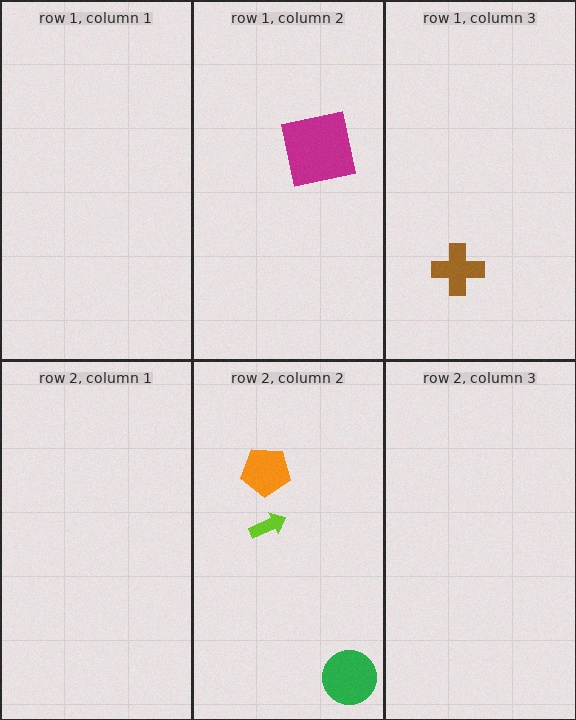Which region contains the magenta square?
The row 1, column 2 region.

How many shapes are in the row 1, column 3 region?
1.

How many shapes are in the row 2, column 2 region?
3.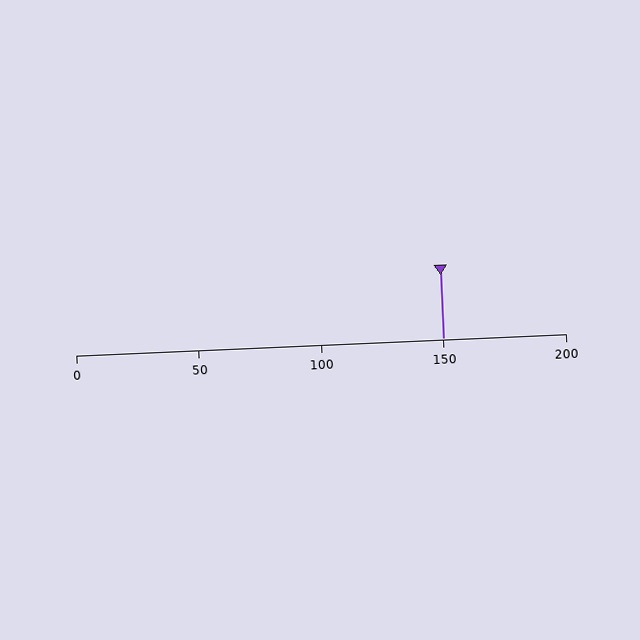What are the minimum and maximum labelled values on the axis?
The axis runs from 0 to 200.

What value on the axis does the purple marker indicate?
The marker indicates approximately 150.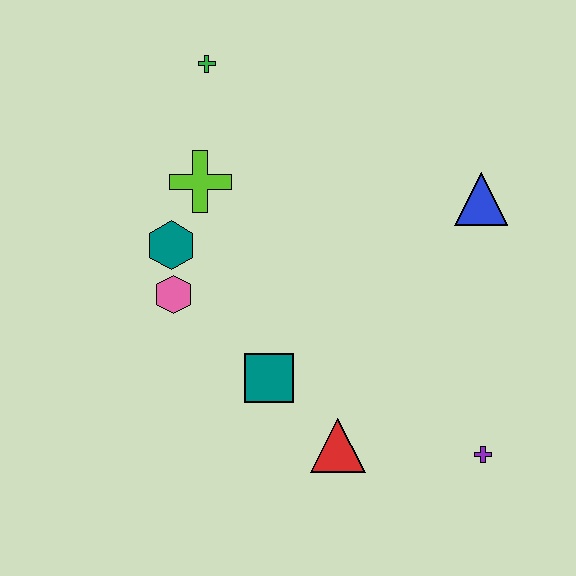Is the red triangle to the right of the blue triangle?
No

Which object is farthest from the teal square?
The green cross is farthest from the teal square.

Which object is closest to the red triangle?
The teal square is closest to the red triangle.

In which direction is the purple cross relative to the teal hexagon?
The purple cross is to the right of the teal hexagon.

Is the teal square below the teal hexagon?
Yes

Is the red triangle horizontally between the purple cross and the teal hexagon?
Yes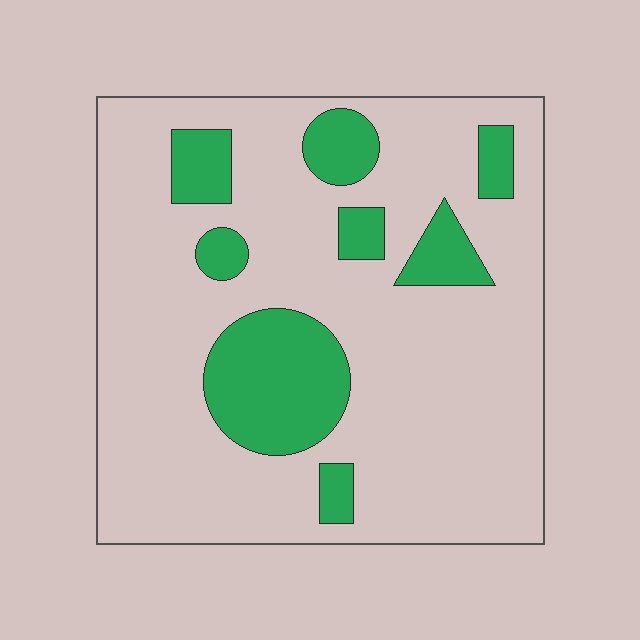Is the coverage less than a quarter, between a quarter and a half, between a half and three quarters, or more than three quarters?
Less than a quarter.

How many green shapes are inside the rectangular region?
8.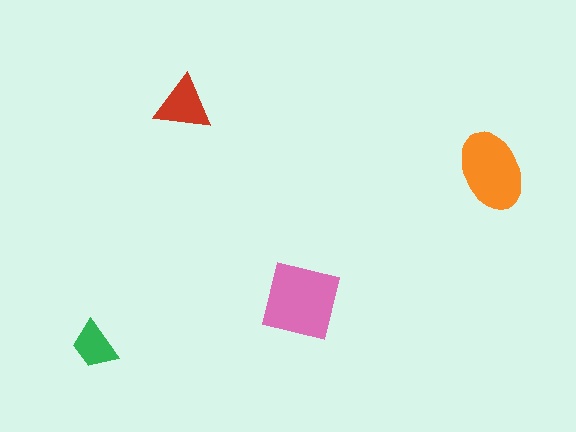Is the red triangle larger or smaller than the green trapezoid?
Larger.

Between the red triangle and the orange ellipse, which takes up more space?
The orange ellipse.